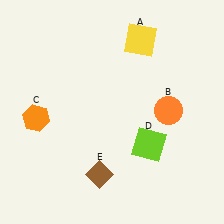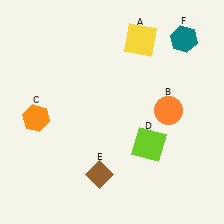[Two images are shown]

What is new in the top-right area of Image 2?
A teal hexagon (F) was added in the top-right area of Image 2.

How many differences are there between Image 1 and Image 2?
There is 1 difference between the two images.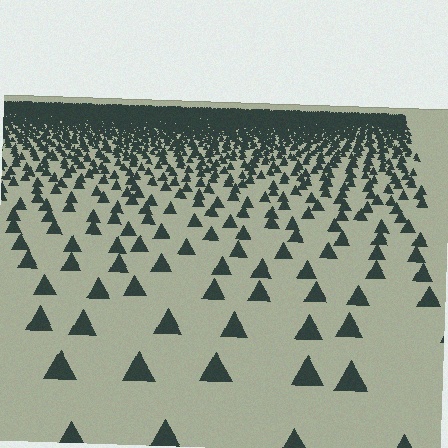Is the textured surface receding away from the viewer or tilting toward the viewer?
The surface is receding away from the viewer. Texture elements get smaller and denser toward the top.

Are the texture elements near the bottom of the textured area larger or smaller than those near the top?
Larger. Near the bottom, elements are closer to the viewer and appear at a bigger on-screen size.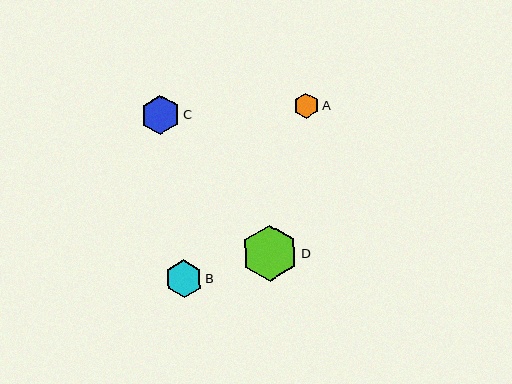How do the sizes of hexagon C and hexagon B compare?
Hexagon C and hexagon B are approximately the same size.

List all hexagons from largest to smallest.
From largest to smallest: D, C, B, A.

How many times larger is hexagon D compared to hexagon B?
Hexagon D is approximately 1.5 times the size of hexagon B.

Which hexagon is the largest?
Hexagon D is the largest with a size of approximately 56 pixels.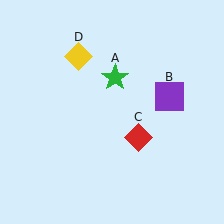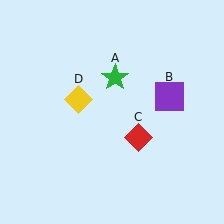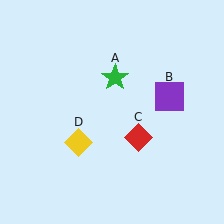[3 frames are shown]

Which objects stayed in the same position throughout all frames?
Green star (object A) and purple square (object B) and red diamond (object C) remained stationary.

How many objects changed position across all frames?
1 object changed position: yellow diamond (object D).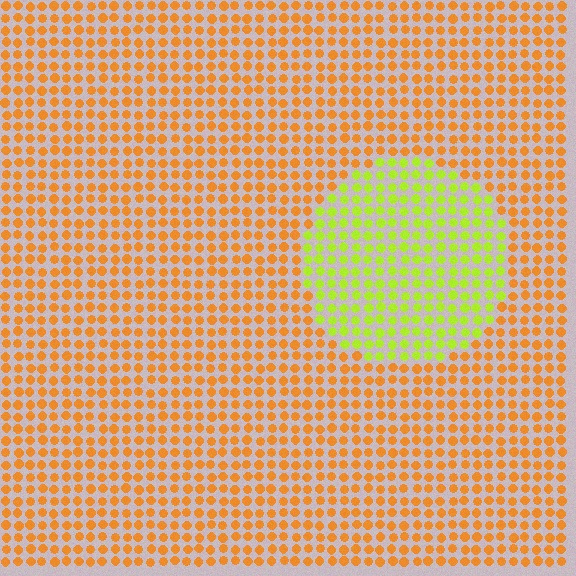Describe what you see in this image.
The image is filled with small orange elements in a uniform arrangement. A circle-shaped region is visible where the elements are tinted to a slightly different hue, forming a subtle color boundary.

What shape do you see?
I see a circle.